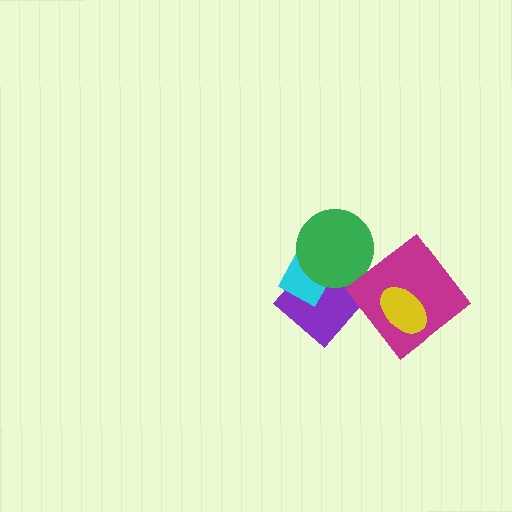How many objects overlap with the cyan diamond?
2 objects overlap with the cyan diamond.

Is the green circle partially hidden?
No, no other shape covers it.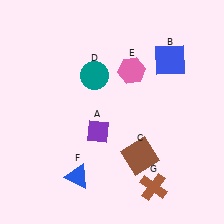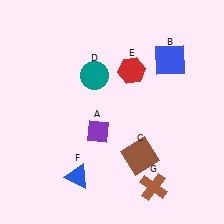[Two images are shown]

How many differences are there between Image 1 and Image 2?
There is 1 difference between the two images.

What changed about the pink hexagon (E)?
In Image 1, E is pink. In Image 2, it changed to red.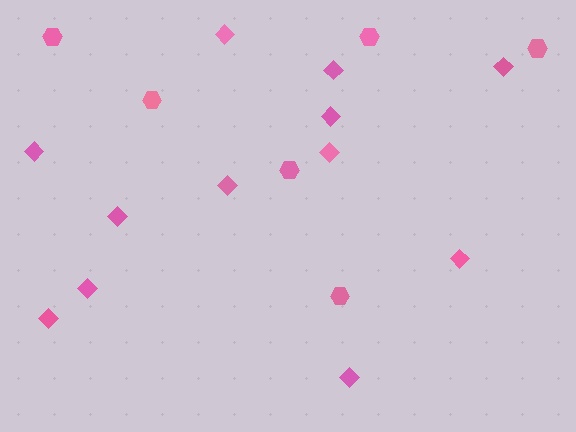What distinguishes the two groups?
There are 2 groups: one group of hexagons (6) and one group of diamonds (12).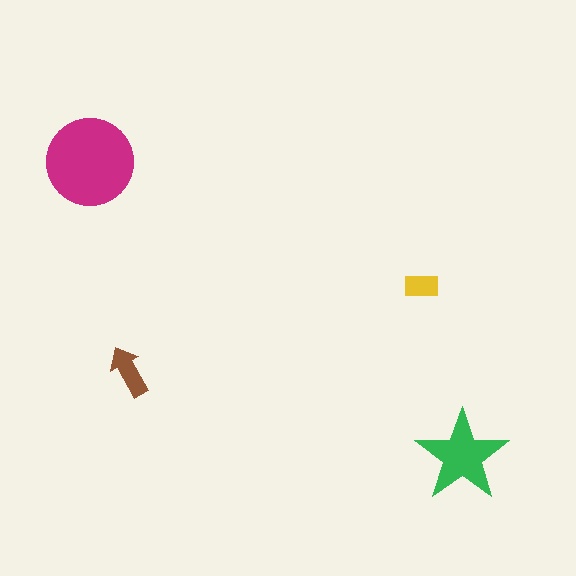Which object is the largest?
The magenta circle.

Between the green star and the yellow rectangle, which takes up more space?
The green star.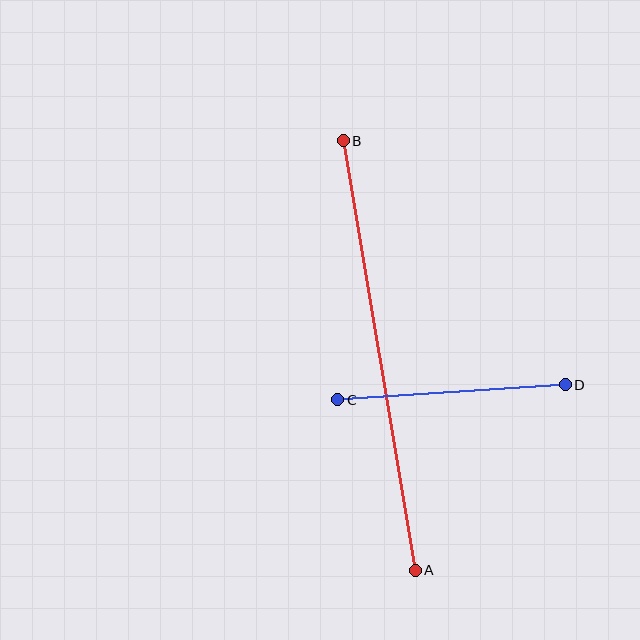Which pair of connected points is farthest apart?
Points A and B are farthest apart.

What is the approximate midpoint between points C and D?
The midpoint is at approximately (451, 392) pixels.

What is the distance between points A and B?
The distance is approximately 436 pixels.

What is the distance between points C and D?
The distance is approximately 228 pixels.